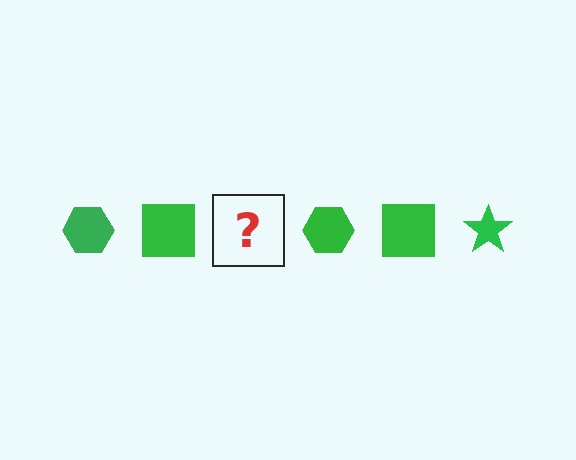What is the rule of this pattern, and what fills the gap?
The rule is that the pattern cycles through hexagon, square, star shapes in green. The gap should be filled with a green star.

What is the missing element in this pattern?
The missing element is a green star.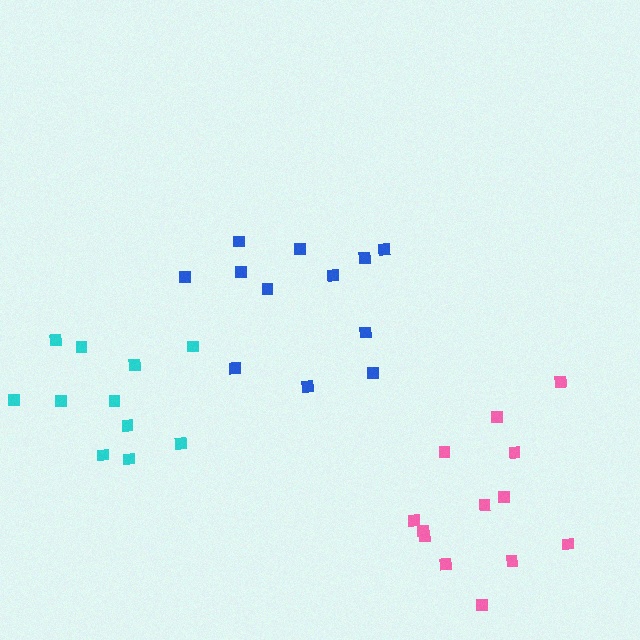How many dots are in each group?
Group 1: 12 dots, Group 2: 13 dots, Group 3: 11 dots (36 total).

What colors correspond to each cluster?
The clusters are colored: blue, pink, cyan.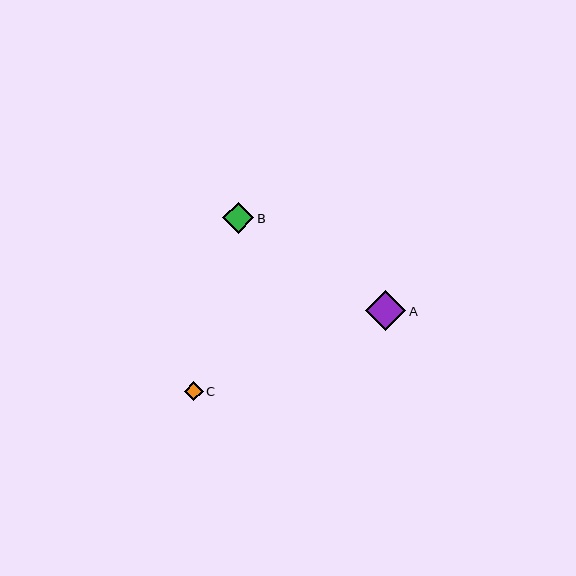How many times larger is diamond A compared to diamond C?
Diamond A is approximately 2.1 times the size of diamond C.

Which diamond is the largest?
Diamond A is the largest with a size of approximately 40 pixels.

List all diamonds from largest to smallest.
From largest to smallest: A, B, C.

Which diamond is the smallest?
Diamond C is the smallest with a size of approximately 19 pixels.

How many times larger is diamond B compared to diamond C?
Diamond B is approximately 1.6 times the size of diamond C.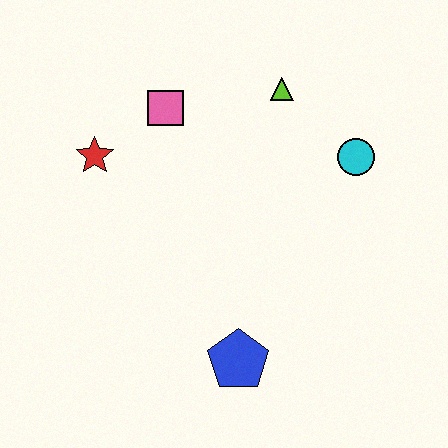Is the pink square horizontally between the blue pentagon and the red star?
Yes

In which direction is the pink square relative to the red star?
The pink square is to the right of the red star.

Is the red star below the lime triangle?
Yes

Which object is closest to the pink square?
The red star is closest to the pink square.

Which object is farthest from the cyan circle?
The red star is farthest from the cyan circle.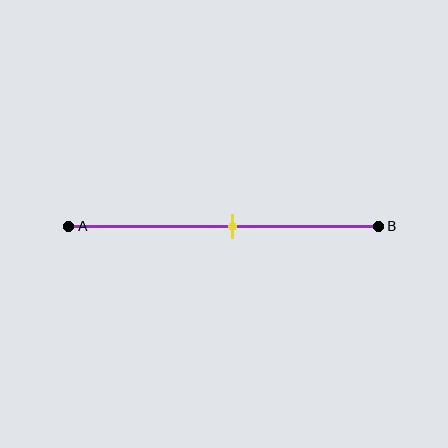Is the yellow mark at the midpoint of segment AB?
No, the mark is at about 55% from A, not at the 50% midpoint.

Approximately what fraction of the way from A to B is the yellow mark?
The yellow mark is approximately 55% of the way from A to B.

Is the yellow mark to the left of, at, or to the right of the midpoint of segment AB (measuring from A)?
The yellow mark is to the right of the midpoint of segment AB.